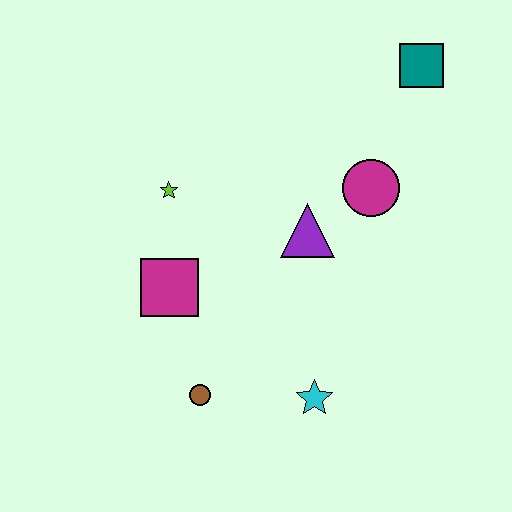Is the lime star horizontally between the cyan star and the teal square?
No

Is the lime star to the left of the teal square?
Yes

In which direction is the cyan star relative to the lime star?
The cyan star is below the lime star.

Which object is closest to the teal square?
The magenta circle is closest to the teal square.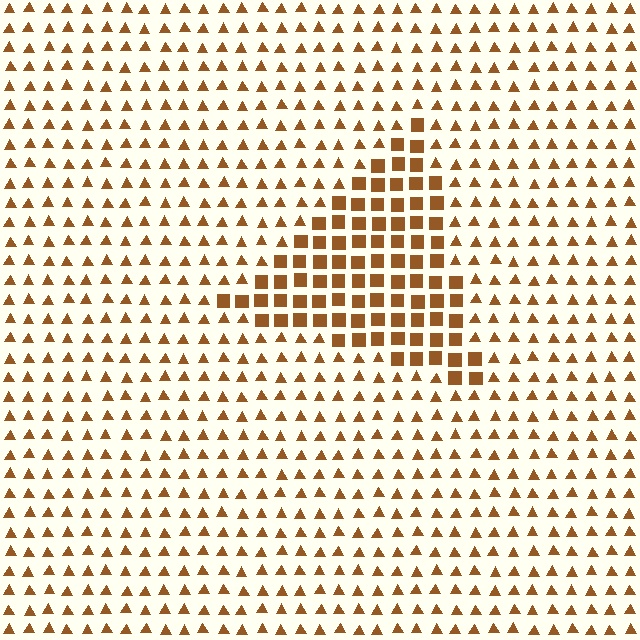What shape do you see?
I see a triangle.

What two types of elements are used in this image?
The image uses squares inside the triangle region and triangles outside it.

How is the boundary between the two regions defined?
The boundary is defined by a change in element shape: squares inside vs. triangles outside. All elements share the same color and spacing.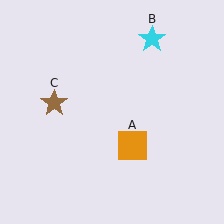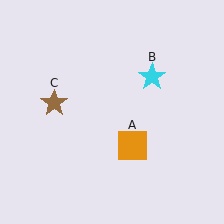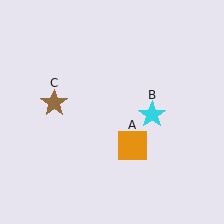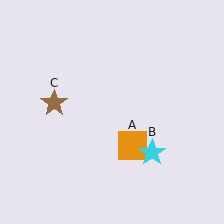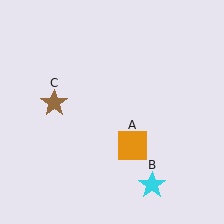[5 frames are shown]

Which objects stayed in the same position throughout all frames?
Orange square (object A) and brown star (object C) remained stationary.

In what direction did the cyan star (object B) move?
The cyan star (object B) moved down.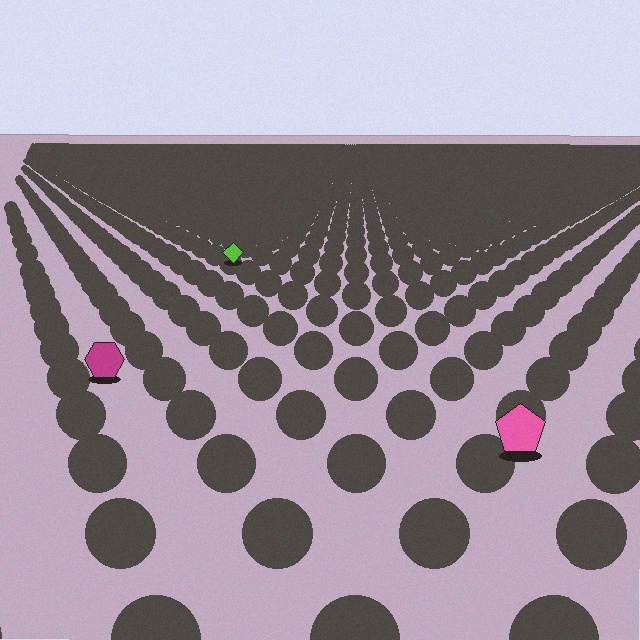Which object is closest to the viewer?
The pink pentagon is closest. The texture marks near it are larger and more spread out.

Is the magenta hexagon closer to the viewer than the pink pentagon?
No. The pink pentagon is closer — you can tell from the texture gradient: the ground texture is coarser near it.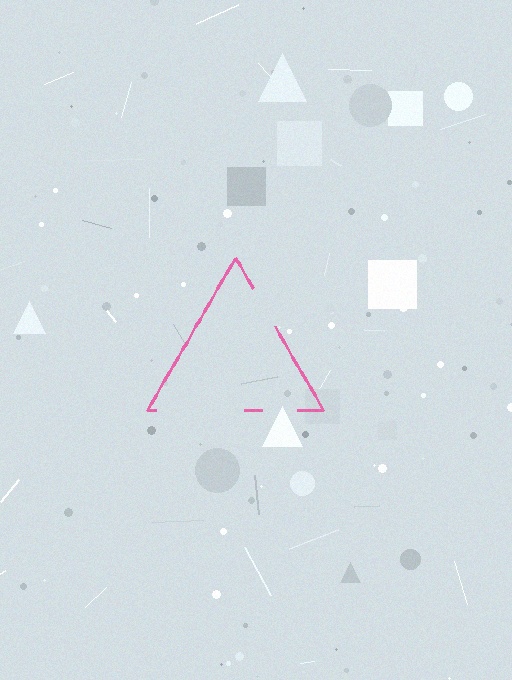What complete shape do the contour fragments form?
The contour fragments form a triangle.